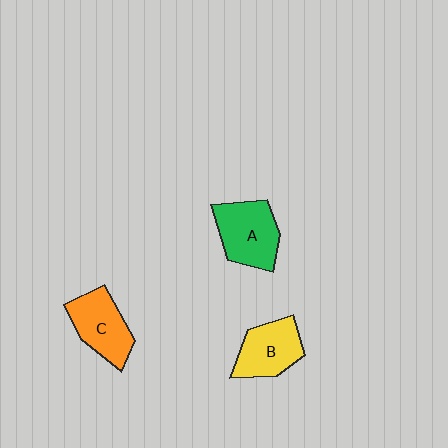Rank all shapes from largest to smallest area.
From largest to smallest: A (green), C (orange), B (yellow).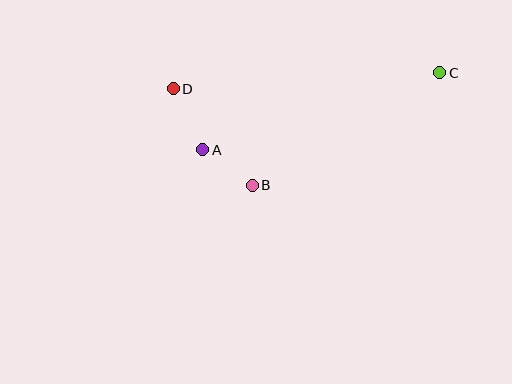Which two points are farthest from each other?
Points C and D are farthest from each other.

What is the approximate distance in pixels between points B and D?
The distance between B and D is approximately 125 pixels.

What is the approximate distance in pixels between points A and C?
The distance between A and C is approximately 249 pixels.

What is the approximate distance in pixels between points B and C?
The distance between B and C is approximately 219 pixels.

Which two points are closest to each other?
Points A and B are closest to each other.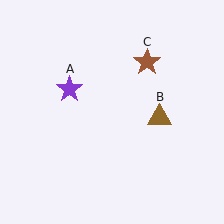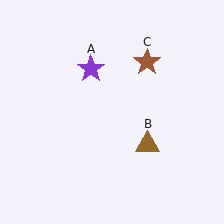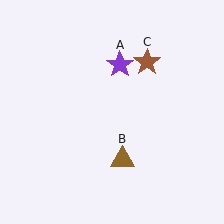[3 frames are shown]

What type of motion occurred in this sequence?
The purple star (object A), brown triangle (object B) rotated clockwise around the center of the scene.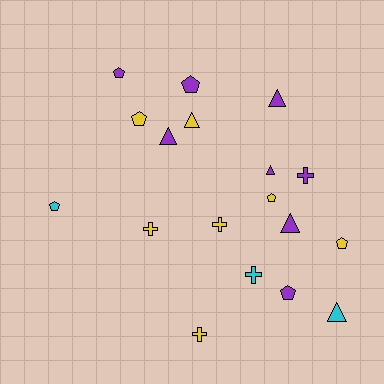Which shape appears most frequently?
Pentagon, with 7 objects.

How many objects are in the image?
There are 18 objects.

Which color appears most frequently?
Purple, with 8 objects.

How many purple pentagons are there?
There are 3 purple pentagons.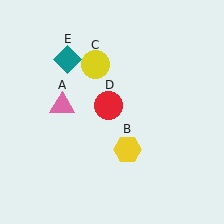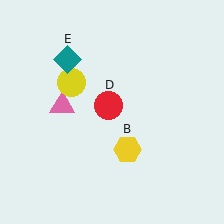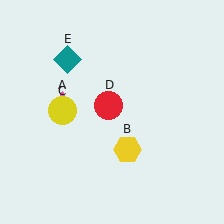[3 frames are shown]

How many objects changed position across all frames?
1 object changed position: yellow circle (object C).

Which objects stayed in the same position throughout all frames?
Pink triangle (object A) and yellow hexagon (object B) and red circle (object D) and teal diamond (object E) remained stationary.